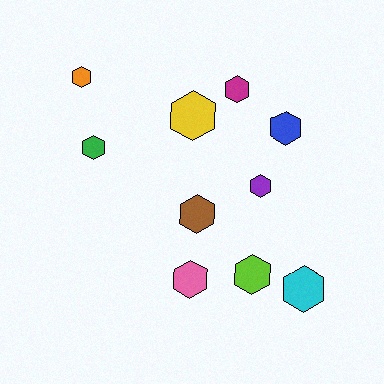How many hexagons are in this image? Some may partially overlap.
There are 10 hexagons.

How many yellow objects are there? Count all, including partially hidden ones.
There is 1 yellow object.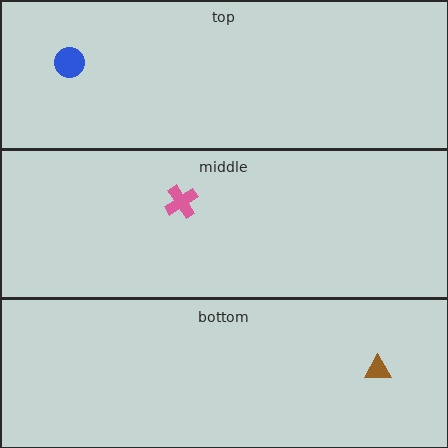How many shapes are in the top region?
1.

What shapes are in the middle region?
The pink cross.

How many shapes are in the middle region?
1.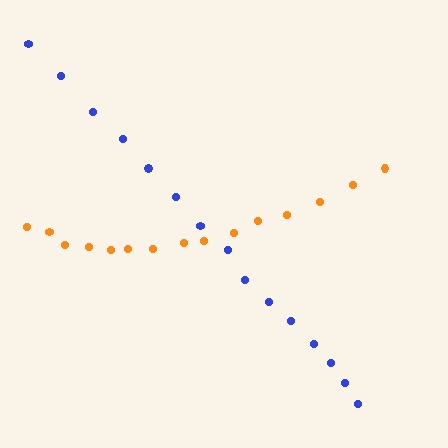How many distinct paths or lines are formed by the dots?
There are 2 distinct paths.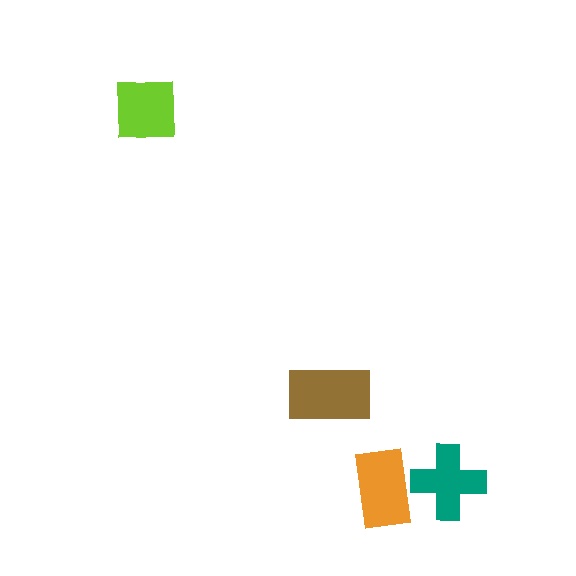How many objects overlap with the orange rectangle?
1 object overlaps with the orange rectangle.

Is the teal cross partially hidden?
Yes, it is partially covered by another shape.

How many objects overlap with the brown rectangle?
0 objects overlap with the brown rectangle.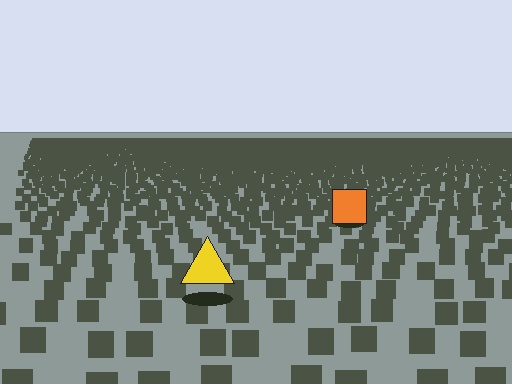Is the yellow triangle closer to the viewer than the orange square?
Yes. The yellow triangle is closer — you can tell from the texture gradient: the ground texture is coarser near it.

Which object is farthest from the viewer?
The orange square is farthest from the viewer. It appears smaller and the ground texture around it is denser.